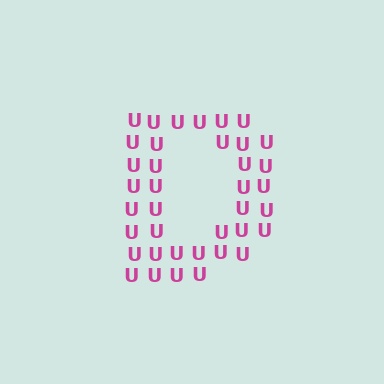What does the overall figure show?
The overall figure shows the letter D.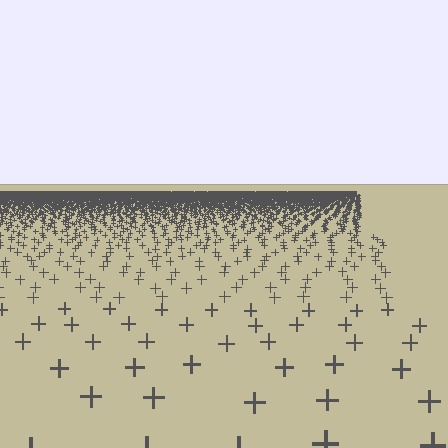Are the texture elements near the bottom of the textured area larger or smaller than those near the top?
Larger. Near the bottom, elements are closer to the viewer and appear at a bigger on-screen size.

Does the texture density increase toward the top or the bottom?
Density increases toward the top.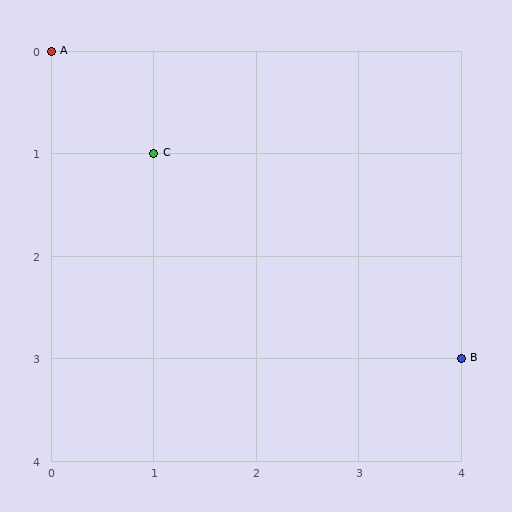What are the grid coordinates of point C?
Point C is at grid coordinates (1, 1).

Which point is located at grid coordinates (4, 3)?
Point B is at (4, 3).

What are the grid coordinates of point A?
Point A is at grid coordinates (0, 0).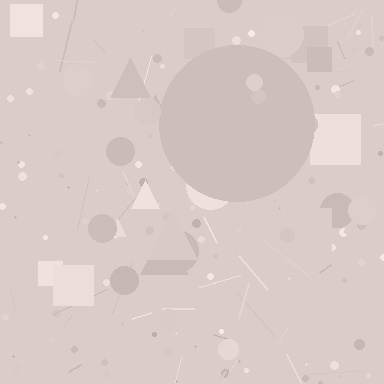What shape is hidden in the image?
A circle is hidden in the image.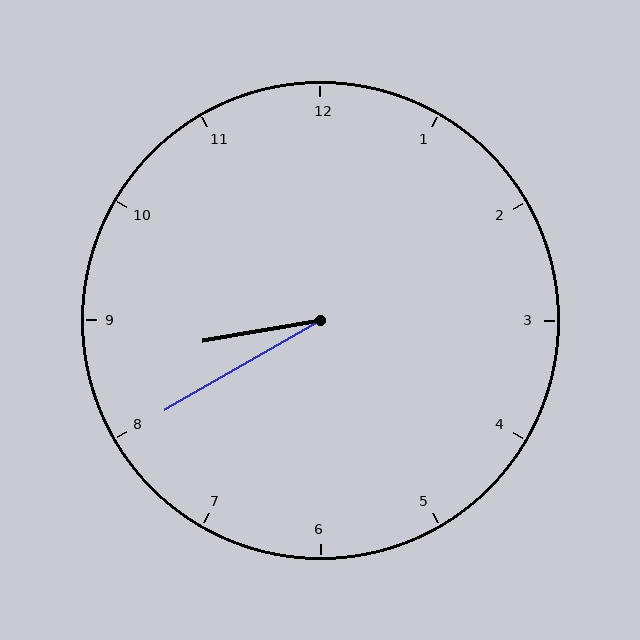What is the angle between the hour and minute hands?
Approximately 20 degrees.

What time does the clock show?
8:40.